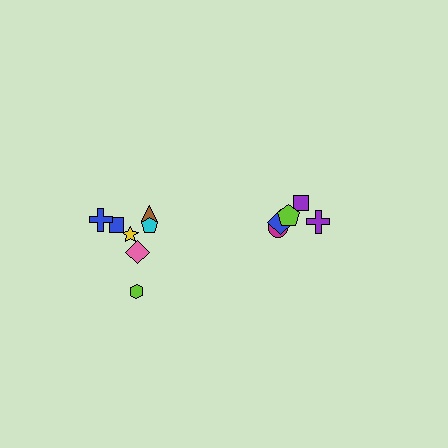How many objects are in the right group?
There are 5 objects.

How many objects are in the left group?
There are 7 objects.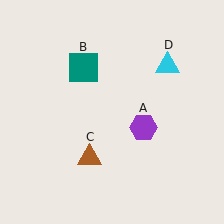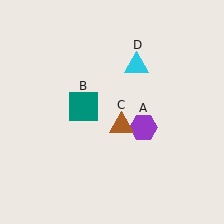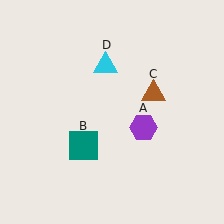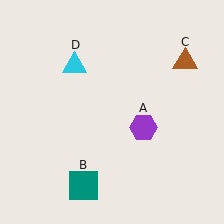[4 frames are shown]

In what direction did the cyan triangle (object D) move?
The cyan triangle (object D) moved left.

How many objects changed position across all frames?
3 objects changed position: teal square (object B), brown triangle (object C), cyan triangle (object D).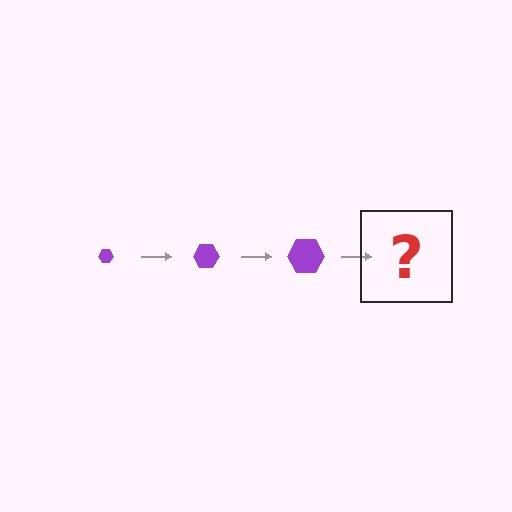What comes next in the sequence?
The next element should be a purple hexagon, larger than the previous one.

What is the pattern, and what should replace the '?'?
The pattern is that the hexagon gets progressively larger each step. The '?' should be a purple hexagon, larger than the previous one.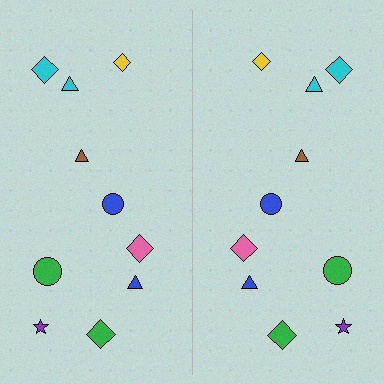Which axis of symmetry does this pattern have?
The pattern has a vertical axis of symmetry running through the center of the image.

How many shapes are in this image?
There are 20 shapes in this image.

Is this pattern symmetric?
Yes, this pattern has bilateral (reflection) symmetry.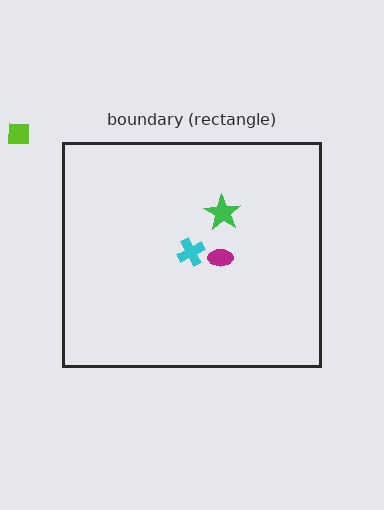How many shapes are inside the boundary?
3 inside, 1 outside.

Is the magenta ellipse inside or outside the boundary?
Inside.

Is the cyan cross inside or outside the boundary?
Inside.